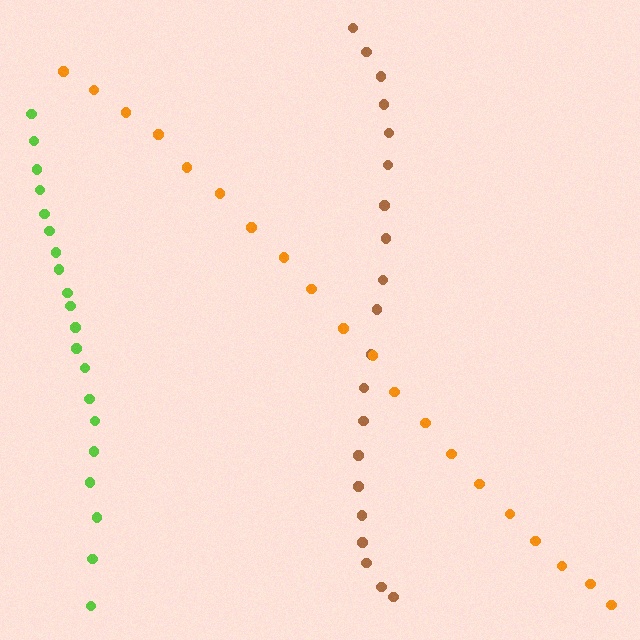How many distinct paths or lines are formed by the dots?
There are 3 distinct paths.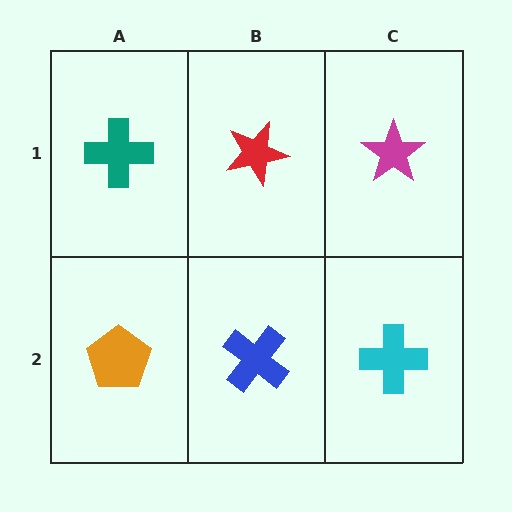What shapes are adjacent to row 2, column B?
A red star (row 1, column B), an orange pentagon (row 2, column A), a cyan cross (row 2, column C).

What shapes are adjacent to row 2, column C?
A magenta star (row 1, column C), a blue cross (row 2, column B).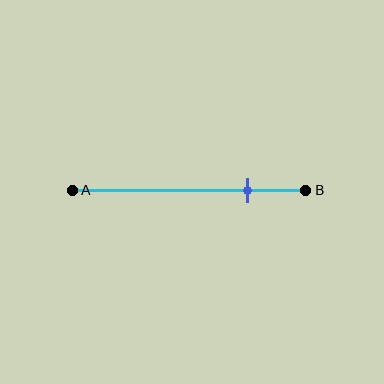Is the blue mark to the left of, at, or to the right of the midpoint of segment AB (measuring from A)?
The blue mark is to the right of the midpoint of segment AB.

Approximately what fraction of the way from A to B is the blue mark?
The blue mark is approximately 75% of the way from A to B.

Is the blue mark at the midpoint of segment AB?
No, the mark is at about 75% from A, not at the 50% midpoint.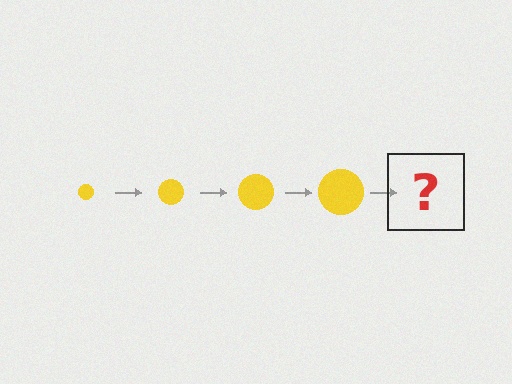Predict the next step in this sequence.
The next step is a yellow circle, larger than the previous one.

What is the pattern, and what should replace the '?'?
The pattern is that the circle gets progressively larger each step. The '?' should be a yellow circle, larger than the previous one.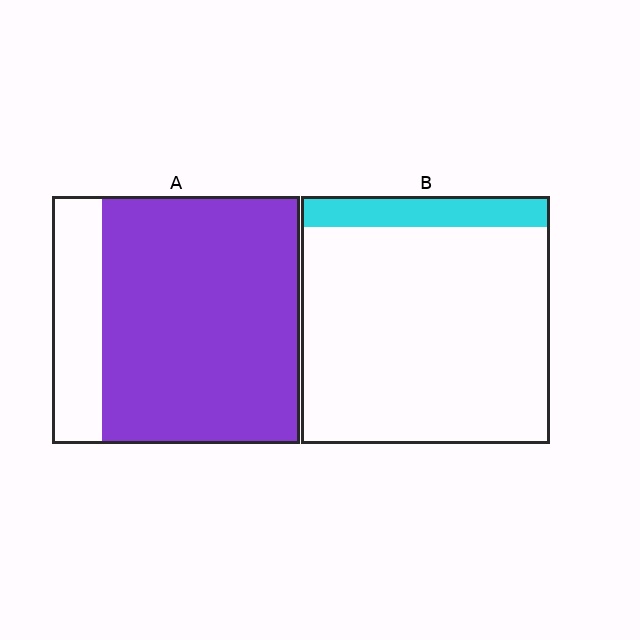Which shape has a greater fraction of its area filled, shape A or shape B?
Shape A.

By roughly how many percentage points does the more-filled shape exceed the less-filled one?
By roughly 65 percentage points (A over B).